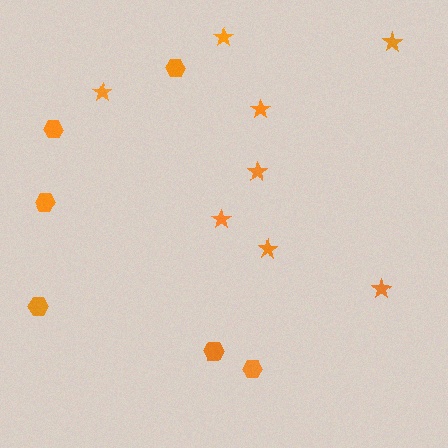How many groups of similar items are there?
There are 2 groups: one group of hexagons (6) and one group of stars (8).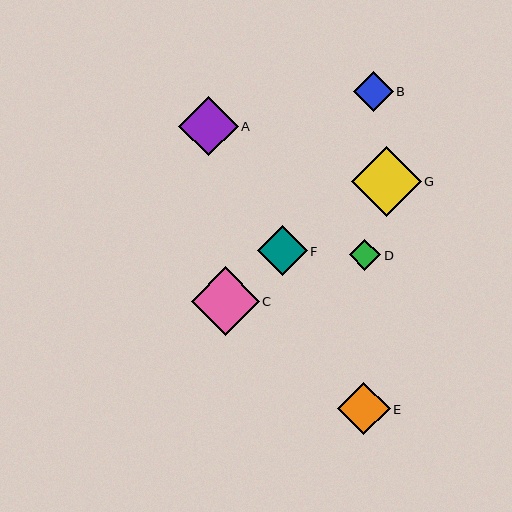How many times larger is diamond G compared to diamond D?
Diamond G is approximately 2.2 times the size of diamond D.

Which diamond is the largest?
Diamond G is the largest with a size of approximately 70 pixels.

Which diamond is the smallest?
Diamond D is the smallest with a size of approximately 31 pixels.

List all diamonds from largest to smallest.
From largest to smallest: G, C, A, E, F, B, D.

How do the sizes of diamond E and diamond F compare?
Diamond E and diamond F are approximately the same size.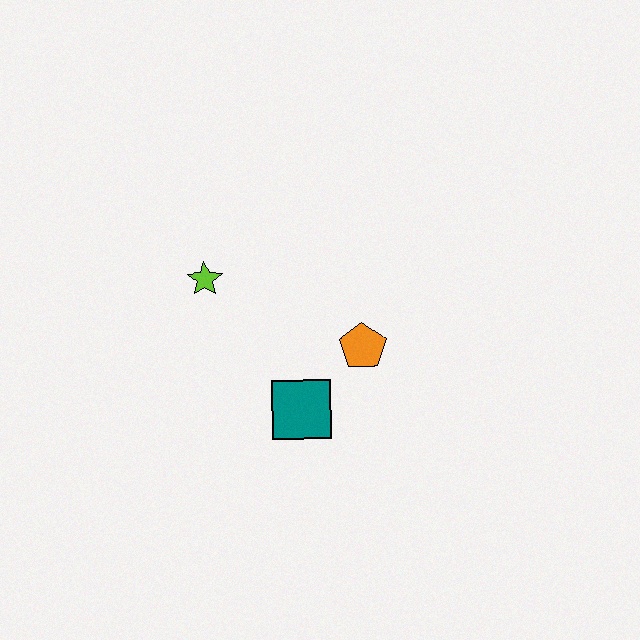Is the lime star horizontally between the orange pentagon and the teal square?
No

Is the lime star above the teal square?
Yes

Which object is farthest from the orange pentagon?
The lime star is farthest from the orange pentagon.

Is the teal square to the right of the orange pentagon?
No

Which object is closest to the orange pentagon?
The teal square is closest to the orange pentagon.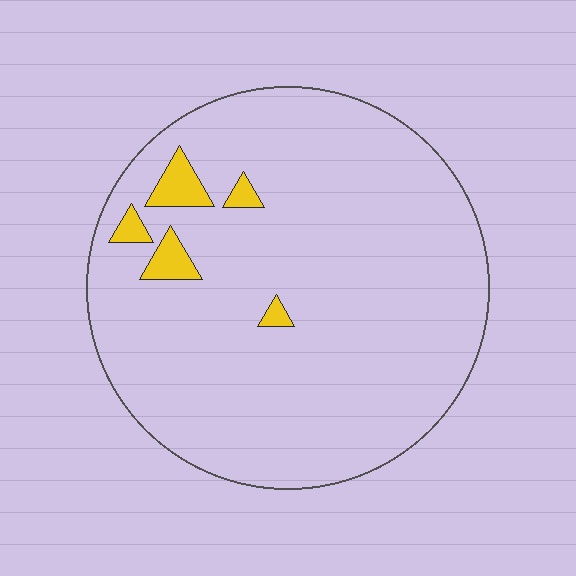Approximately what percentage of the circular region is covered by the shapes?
Approximately 5%.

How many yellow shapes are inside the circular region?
5.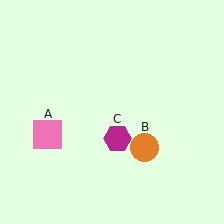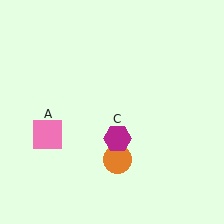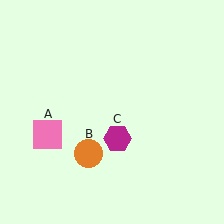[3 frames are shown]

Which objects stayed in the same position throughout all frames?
Pink square (object A) and magenta hexagon (object C) remained stationary.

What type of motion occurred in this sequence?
The orange circle (object B) rotated clockwise around the center of the scene.